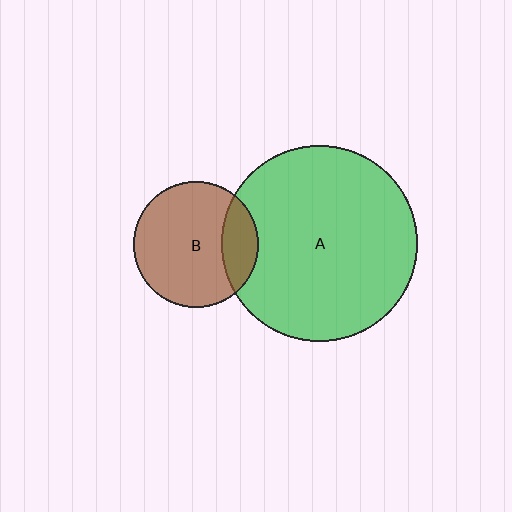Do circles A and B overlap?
Yes.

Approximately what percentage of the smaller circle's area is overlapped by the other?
Approximately 20%.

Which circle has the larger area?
Circle A (green).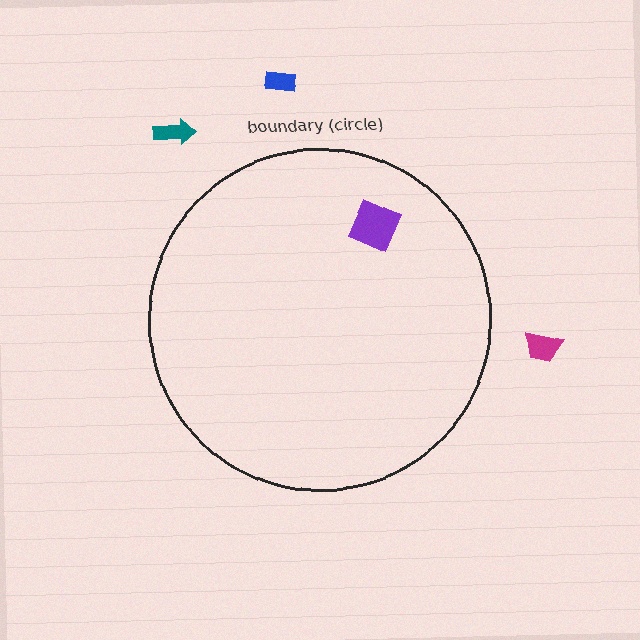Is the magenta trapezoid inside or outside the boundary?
Outside.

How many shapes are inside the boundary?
1 inside, 3 outside.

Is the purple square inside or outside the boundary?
Inside.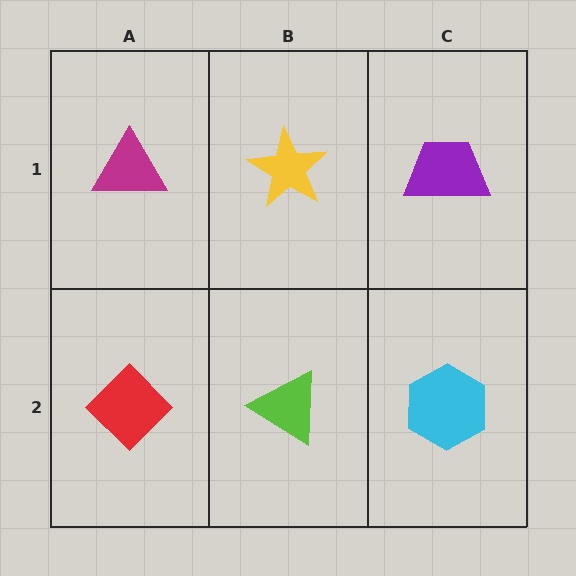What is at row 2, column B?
A lime triangle.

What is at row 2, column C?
A cyan hexagon.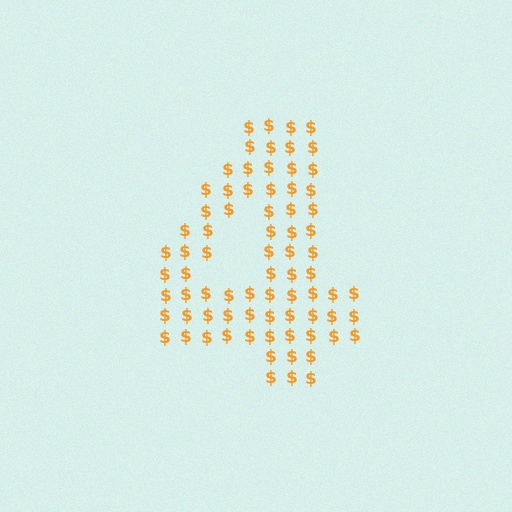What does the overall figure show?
The overall figure shows the digit 4.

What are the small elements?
The small elements are dollar signs.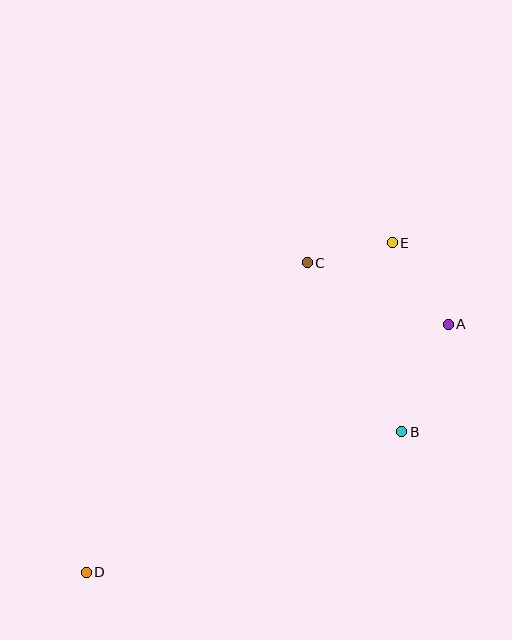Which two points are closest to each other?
Points C and E are closest to each other.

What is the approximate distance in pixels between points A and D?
The distance between A and D is approximately 439 pixels.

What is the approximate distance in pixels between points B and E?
The distance between B and E is approximately 189 pixels.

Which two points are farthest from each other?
Points D and E are farthest from each other.